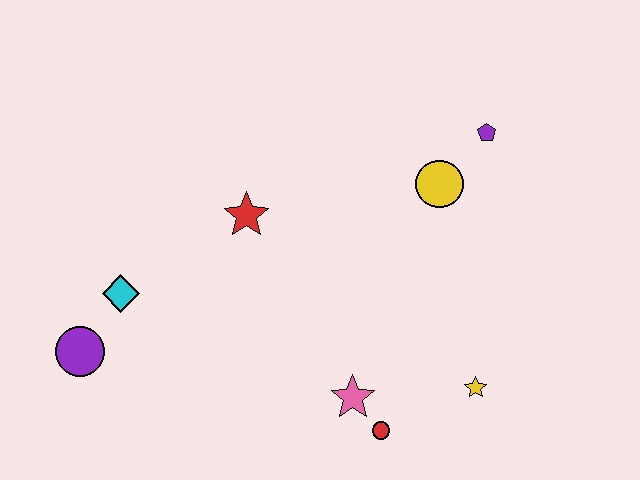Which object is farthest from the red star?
The yellow star is farthest from the red star.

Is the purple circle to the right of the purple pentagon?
No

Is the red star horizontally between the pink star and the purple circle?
Yes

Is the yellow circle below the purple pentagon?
Yes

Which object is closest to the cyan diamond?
The purple circle is closest to the cyan diamond.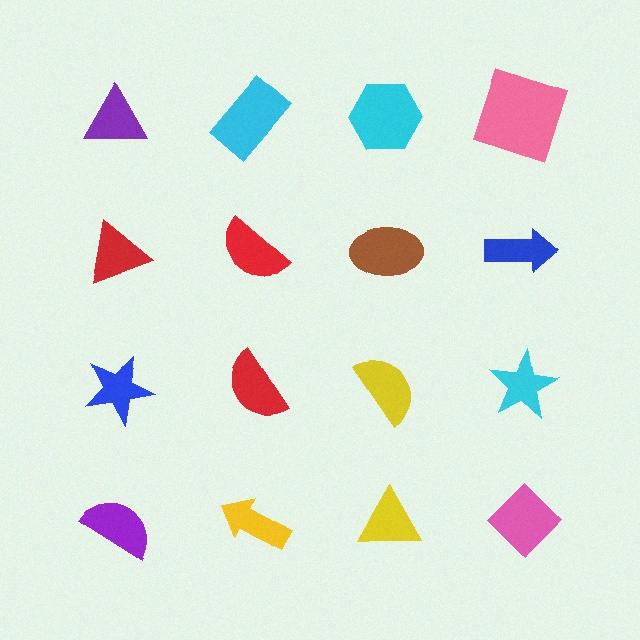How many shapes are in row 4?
4 shapes.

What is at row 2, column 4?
A blue arrow.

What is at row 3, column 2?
A red semicircle.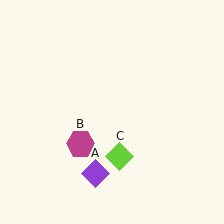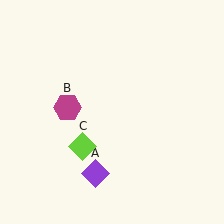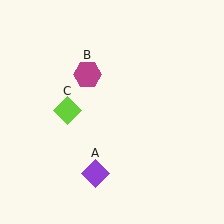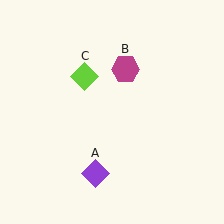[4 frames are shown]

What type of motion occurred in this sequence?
The magenta hexagon (object B), lime diamond (object C) rotated clockwise around the center of the scene.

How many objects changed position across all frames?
2 objects changed position: magenta hexagon (object B), lime diamond (object C).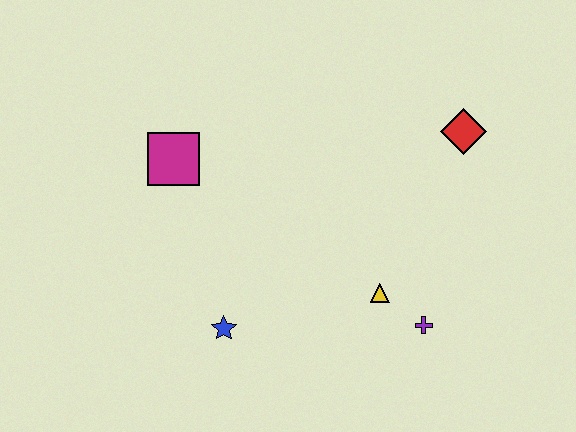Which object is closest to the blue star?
The yellow triangle is closest to the blue star.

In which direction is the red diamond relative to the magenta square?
The red diamond is to the right of the magenta square.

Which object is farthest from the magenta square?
The purple cross is farthest from the magenta square.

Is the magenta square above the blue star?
Yes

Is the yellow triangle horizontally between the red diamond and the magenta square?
Yes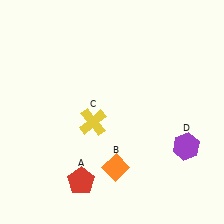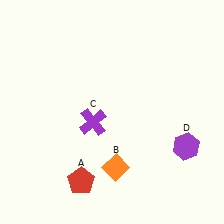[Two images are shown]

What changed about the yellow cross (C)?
In Image 1, C is yellow. In Image 2, it changed to purple.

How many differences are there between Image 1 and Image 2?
There is 1 difference between the two images.